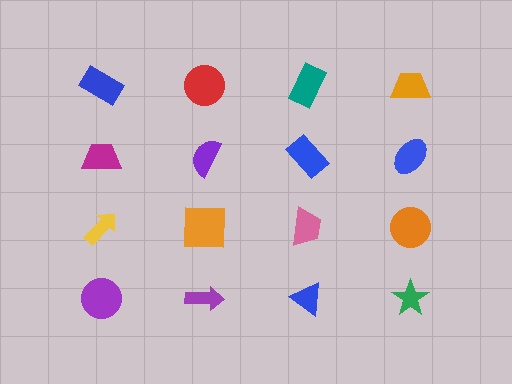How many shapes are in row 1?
4 shapes.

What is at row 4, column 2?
A purple arrow.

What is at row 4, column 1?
A purple circle.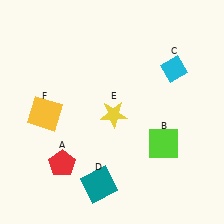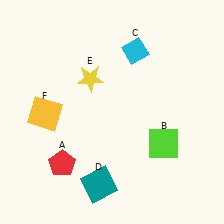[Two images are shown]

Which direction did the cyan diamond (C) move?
The cyan diamond (C) moved left.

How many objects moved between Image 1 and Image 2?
2 objects moved between the two images.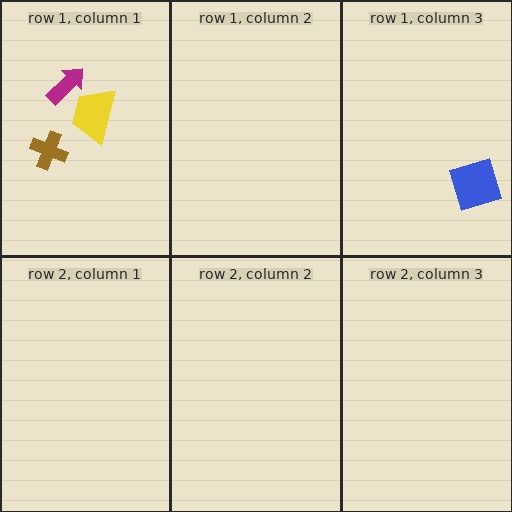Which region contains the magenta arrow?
The row 1, column 1 region.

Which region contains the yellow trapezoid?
The row 1, column 1 region.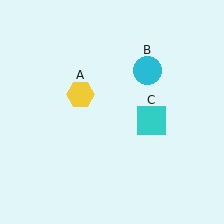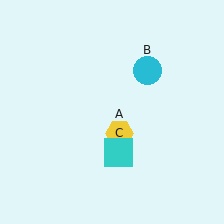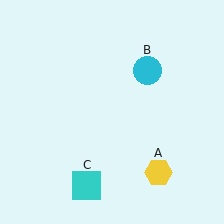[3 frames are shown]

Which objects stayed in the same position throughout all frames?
Cyan circle (object B) remained stationary.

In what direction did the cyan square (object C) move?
The cyan square (object C) moved down and to the left.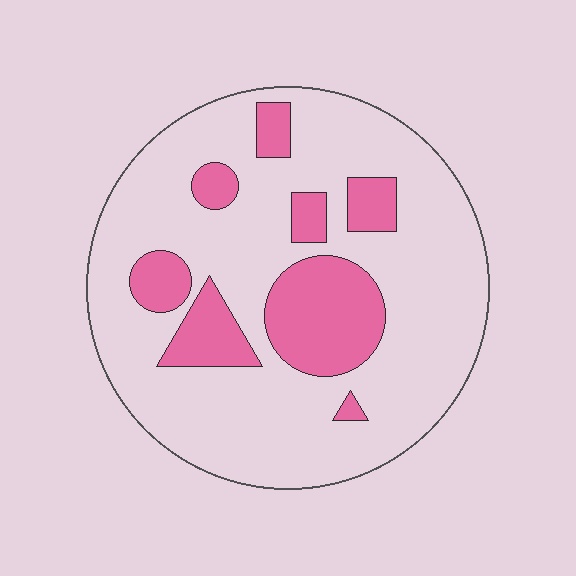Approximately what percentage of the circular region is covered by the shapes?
Approximately 20%.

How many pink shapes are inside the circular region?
8.